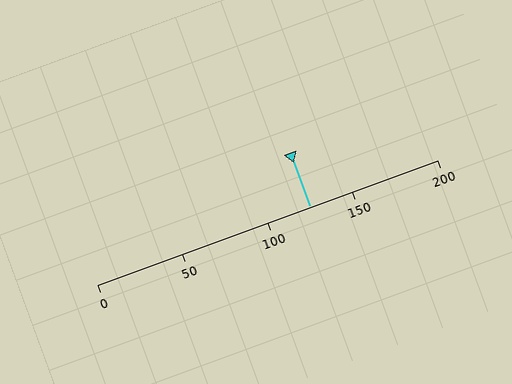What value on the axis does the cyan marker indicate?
The marker indicates approximately 125.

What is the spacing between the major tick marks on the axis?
The major ticks are spaced 50 apart.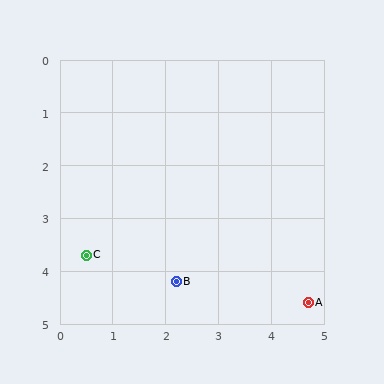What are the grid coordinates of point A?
Point A is at approximately (4.7, 4.6).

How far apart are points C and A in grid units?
Points C and A are about 4.3 grid units apart.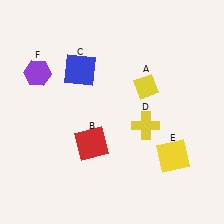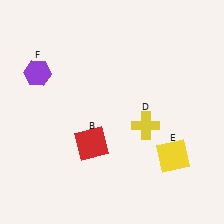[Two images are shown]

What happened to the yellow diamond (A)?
The yellow diamond (A) was removed in Image 2. It was in the top-right area of Image 1.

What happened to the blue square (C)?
The blue square (C) was removed in Image 2. It was in the top-left area of Image 1.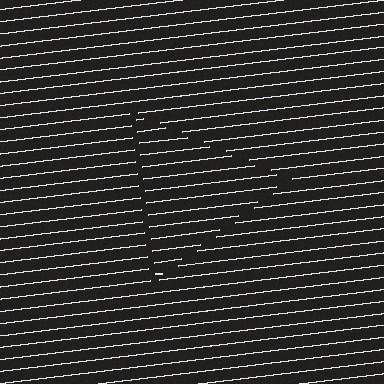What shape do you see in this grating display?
An illusory triangle. The interior of the shape contains the same grating, shifted by half a period — the contour is defined by the phase discontinuity where line-ends from the inner and outer gratings abut.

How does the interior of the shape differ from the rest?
The interior of the shape contains the same grating, shifted by half a period — the contour is defined by the phase discontinuity where line-ends from the inner and outer gratings abut.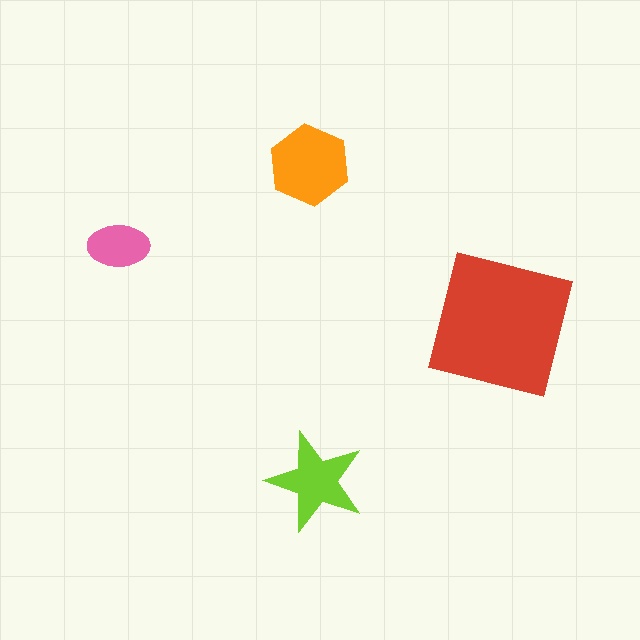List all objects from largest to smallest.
The red square, the orange hexagon, the lime star, the pink ellipse.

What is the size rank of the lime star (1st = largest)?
3rd.